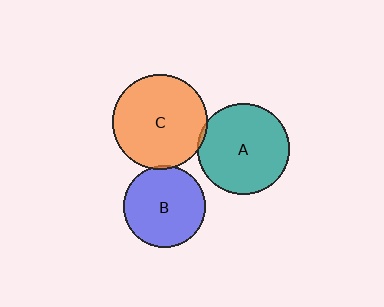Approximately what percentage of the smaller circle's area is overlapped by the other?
Approximately 5%.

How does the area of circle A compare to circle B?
Approximately 1.2 times.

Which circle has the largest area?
Circle C (orange).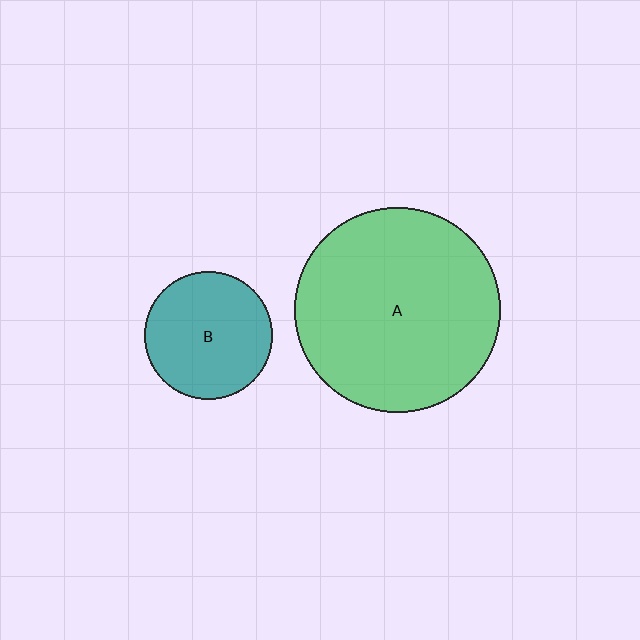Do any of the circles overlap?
No, none of the circles overlap.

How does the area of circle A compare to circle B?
Approximately 2.6 times.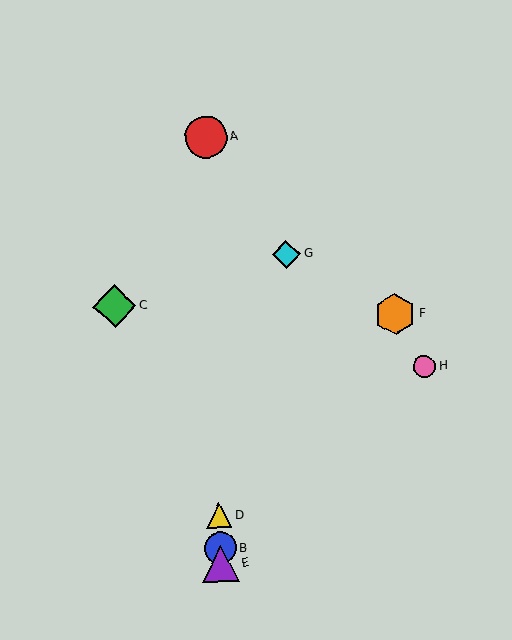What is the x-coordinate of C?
Object C is at x≈115.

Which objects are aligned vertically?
Objects A, B, D, E are aligned vertically.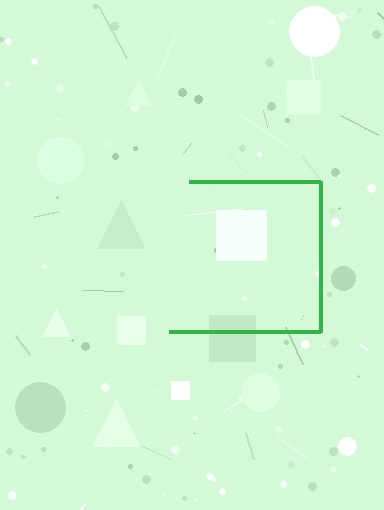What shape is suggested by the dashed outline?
The dashed outline suggests a square.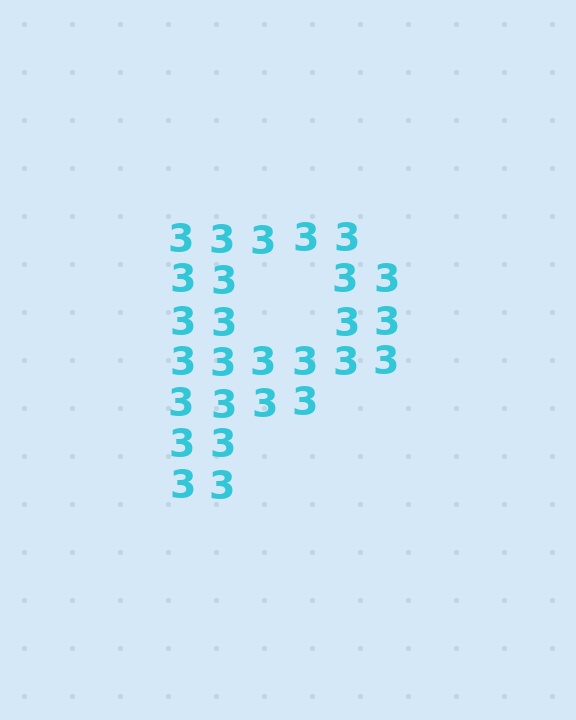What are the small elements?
The small elements are digit 3's.